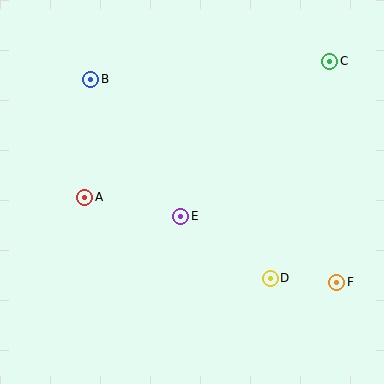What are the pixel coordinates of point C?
Point C is at (330, 61).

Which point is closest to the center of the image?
Point E at (181, 216) is closest to the center.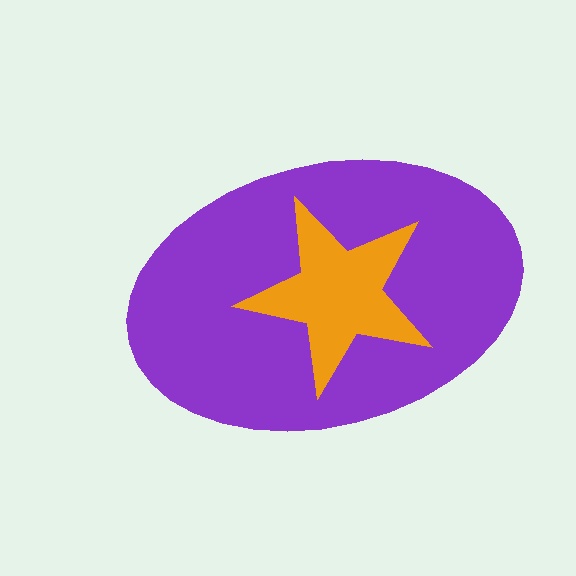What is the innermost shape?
The orange star.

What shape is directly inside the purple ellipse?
The orange star.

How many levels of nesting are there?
2.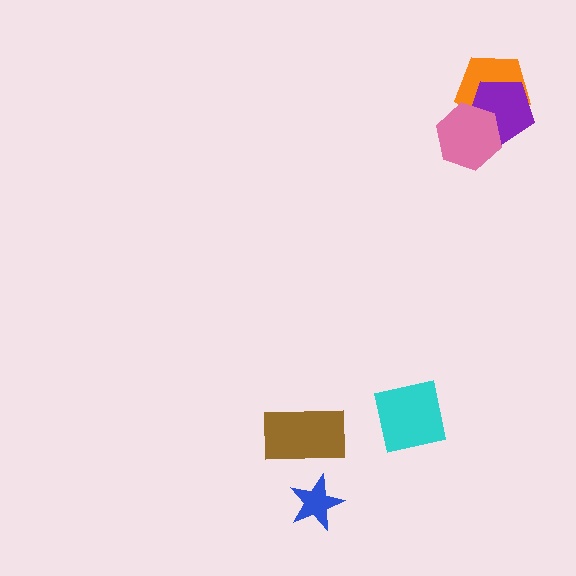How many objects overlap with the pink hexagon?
2 objects overlap with the pink hexagon.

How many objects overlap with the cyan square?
0 objects overlap with the cyan square.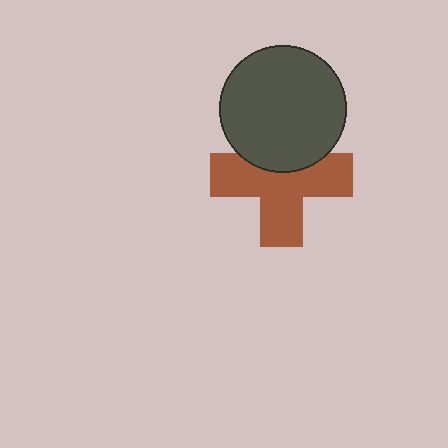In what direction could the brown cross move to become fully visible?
The brown cross could move down. That would shift it out from behind the dark gray circle entirely.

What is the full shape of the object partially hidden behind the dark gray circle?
The partially hidden object is a brown cross.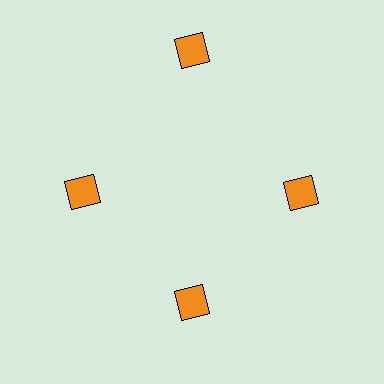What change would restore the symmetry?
The symmetry would be restored by moving it inward, back onto the ring so that all 4 diamonds sit at equal angles and equal distance from the center.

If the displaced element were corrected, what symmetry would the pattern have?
It would have 4-fold rotational symmetry — the pattern would map onto itself every 90 degrees.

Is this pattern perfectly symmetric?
No. The 4 orange diamonds are arranged in a ring, but one element near the 12 o'clock position is pushed outward from the center, breaking the 4-fold rotational symmetry.